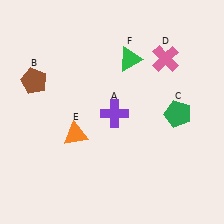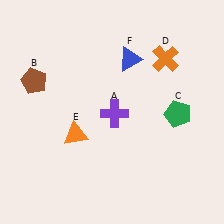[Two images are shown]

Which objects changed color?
D changed from pink to orange. F changed from green to blue.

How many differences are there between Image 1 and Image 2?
There are 2 differences between the two images.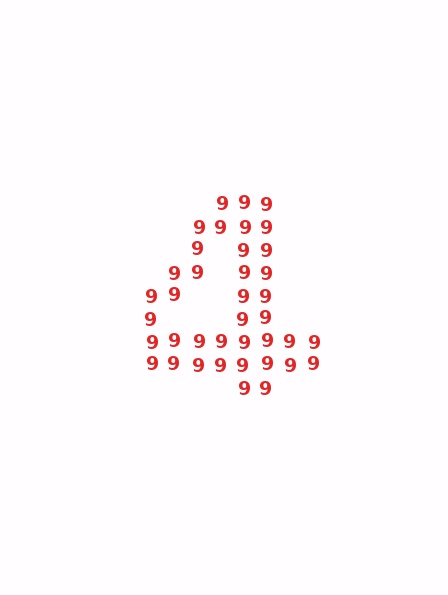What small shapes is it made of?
It is made of small digit 9's.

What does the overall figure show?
The overall figure shows the digit 4.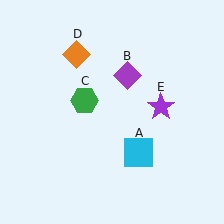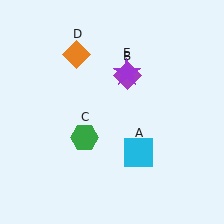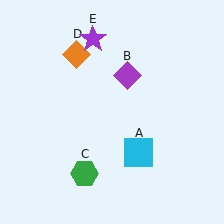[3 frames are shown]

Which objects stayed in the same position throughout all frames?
Cyan square (object A) and purple diamond (object B) and orange diamond (object D) remained stationary.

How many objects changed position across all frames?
2 objects changed position: green hexagon (object C), purple star (object E).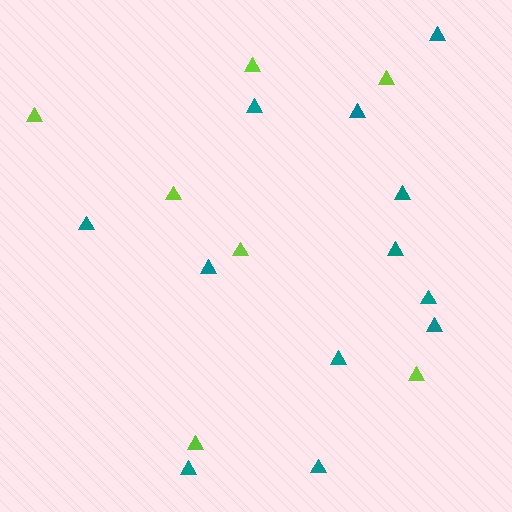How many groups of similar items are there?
There are 2 groups: one group of lime triangles (7) and one group of teal triangles (12).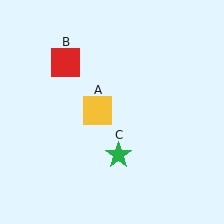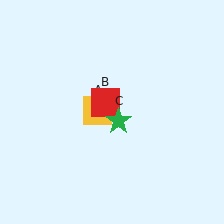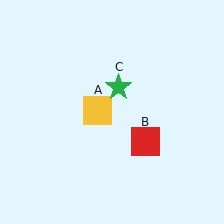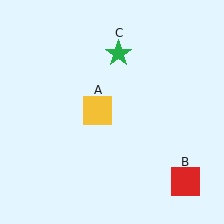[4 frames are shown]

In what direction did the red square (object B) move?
The red square (object B) moved down and to the right.